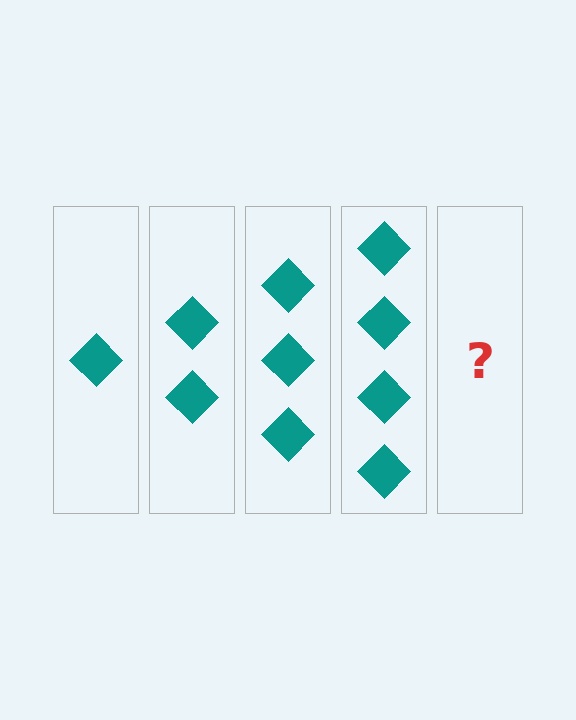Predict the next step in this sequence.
The next step is 5 diamonds.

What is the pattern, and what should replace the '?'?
The pattern is that each step adds one more diamond. The '?' should be 5 diamonds.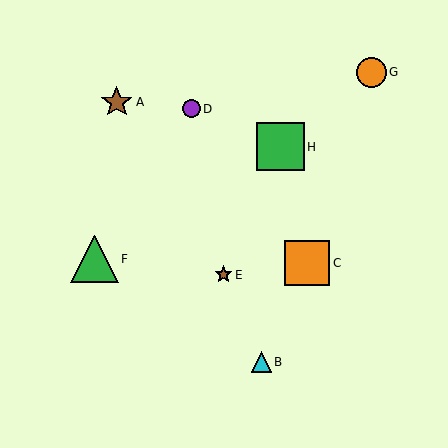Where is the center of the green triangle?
The center of the green triangle is at (94, 259).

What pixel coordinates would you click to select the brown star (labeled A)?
Click at (117, 102) to select the brown star A.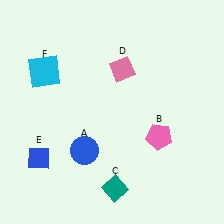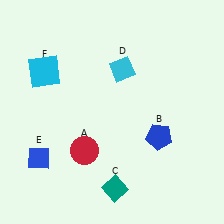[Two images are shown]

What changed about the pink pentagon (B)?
In Image 1, B is pink. In Image 2, it changed to blue.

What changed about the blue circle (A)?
In Image 1, A is blue. In Image 2, it changed to red.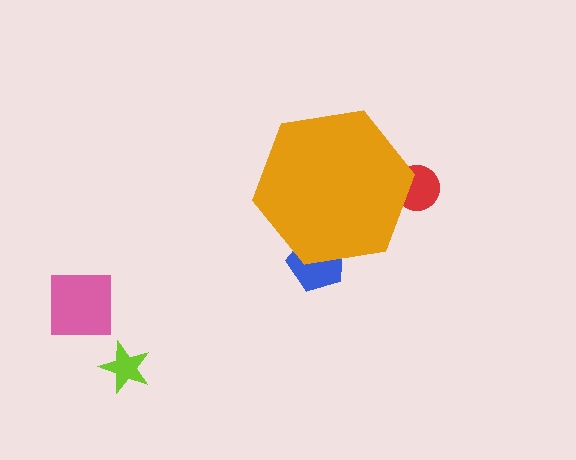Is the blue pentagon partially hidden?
Yes, the blue pentagon is partially hidden behind the orange hexagon.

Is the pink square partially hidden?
No, the pink square is fully visible.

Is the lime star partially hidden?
No, the lime star is fully visible.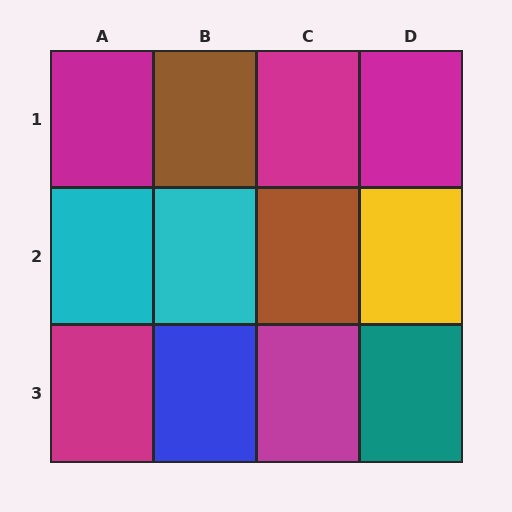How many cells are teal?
1 cell is teal.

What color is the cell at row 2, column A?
Cyan.